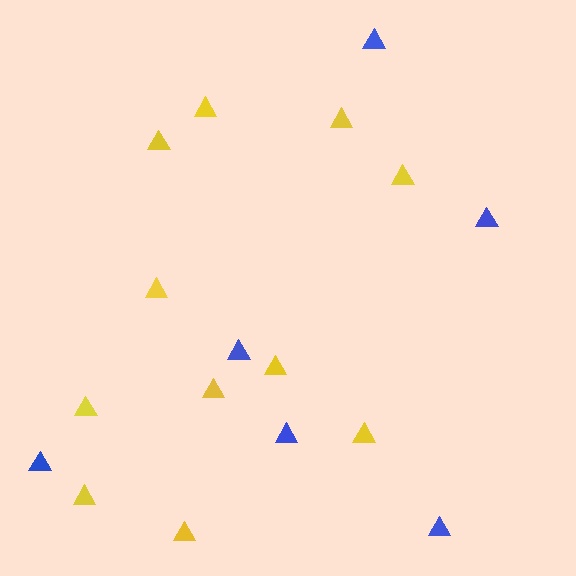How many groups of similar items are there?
There are 2 groups: one group of yellow triangles (11) and one group of blue triangles (6).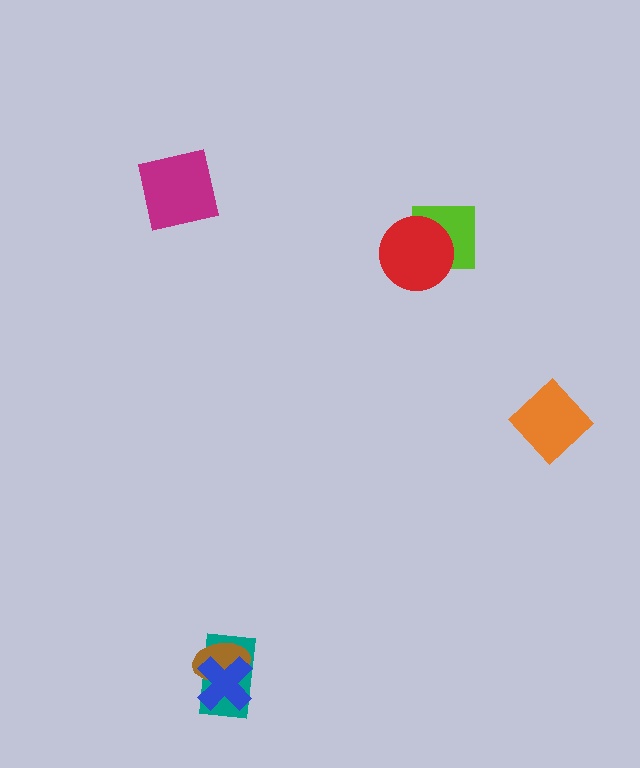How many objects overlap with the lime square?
1 object overlaps with the lime square.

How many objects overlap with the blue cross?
2 objects overlap with the blue cross.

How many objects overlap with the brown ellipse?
2 objects overlap with the brown ellipse.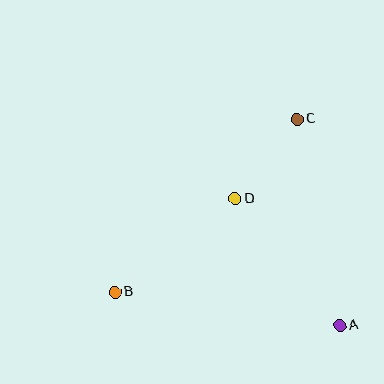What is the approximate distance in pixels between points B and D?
The distance between B and D is approximately 152 pixels.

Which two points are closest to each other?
Points C and D are closest to each other.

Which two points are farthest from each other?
Points B and C are farthest from each other.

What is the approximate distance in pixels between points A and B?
The distance between A and B is approximately 227 pixels.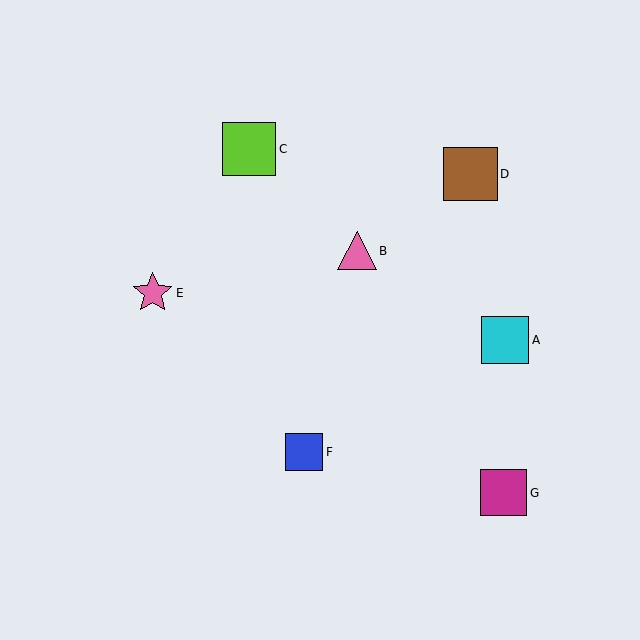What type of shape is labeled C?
Shape C is a lime square.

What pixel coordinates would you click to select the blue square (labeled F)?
Click at (304, 452) to select the blue square F.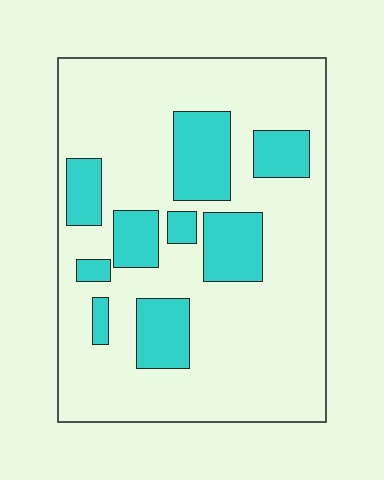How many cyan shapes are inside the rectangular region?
9.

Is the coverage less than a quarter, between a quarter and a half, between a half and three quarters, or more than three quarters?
Less than a quarter.